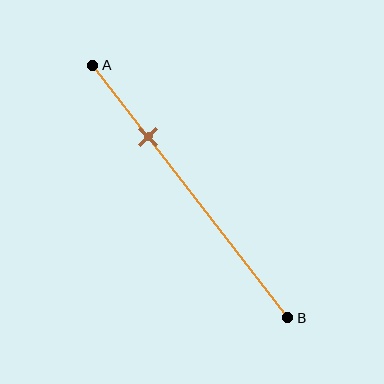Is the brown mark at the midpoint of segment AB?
No, the mark is at about 30% from A, not at the 50% midpoint.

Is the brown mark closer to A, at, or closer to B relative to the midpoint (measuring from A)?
The brown mark is closer to point A than the midpoint of segment AB.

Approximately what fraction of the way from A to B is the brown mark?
The brown mark is approximately 30% of the way from A to B.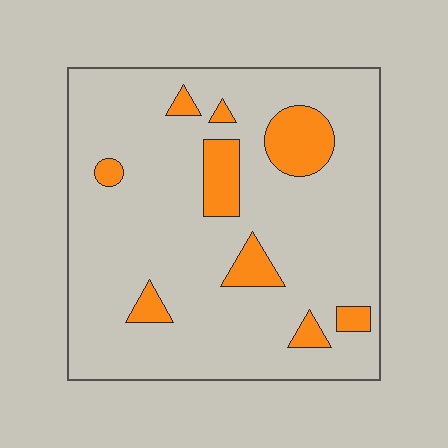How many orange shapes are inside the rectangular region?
9.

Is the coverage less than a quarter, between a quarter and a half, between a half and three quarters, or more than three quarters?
Less than a quarter.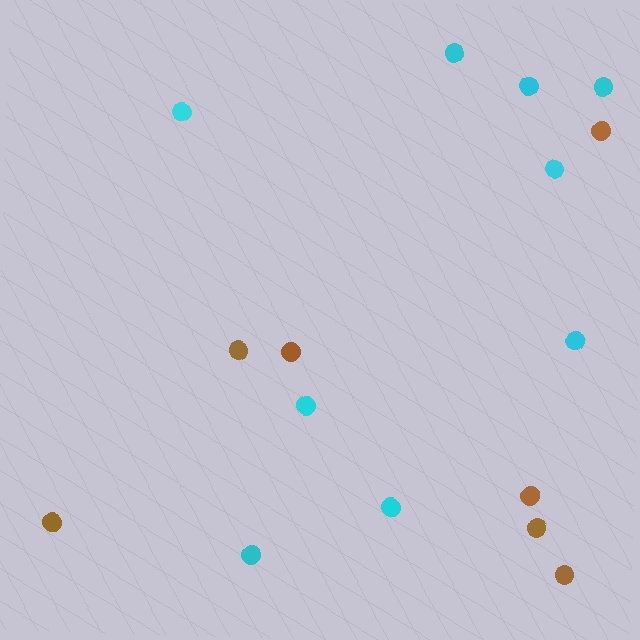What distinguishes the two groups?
There are 2 groups: one group of brown circles (7) and one group of cyan circles (9).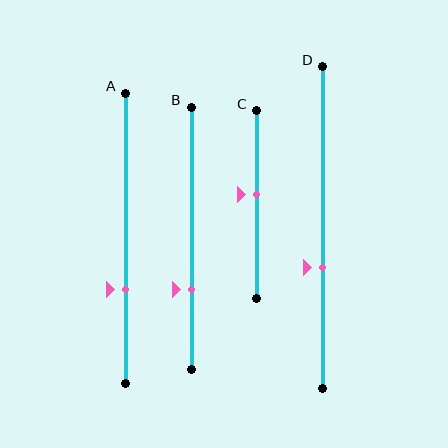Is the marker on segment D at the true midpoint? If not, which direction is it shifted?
No, the marker on segment D is shifted downward by about 12% of the segment length.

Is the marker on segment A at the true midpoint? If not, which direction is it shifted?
No, the marker on segment A is shifted downward by about 18% of the segment length.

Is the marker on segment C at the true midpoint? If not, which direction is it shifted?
No, the marker on segment C is shifted upward by about 5% of the segment length.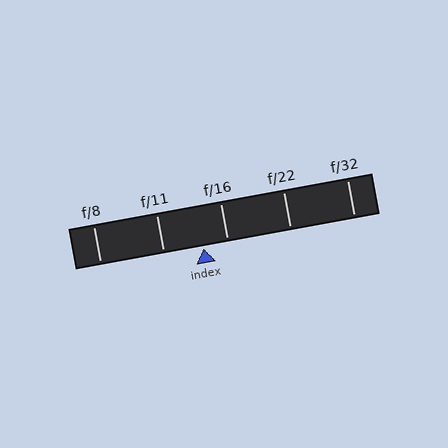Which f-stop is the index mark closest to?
The index mark is closest to f/16.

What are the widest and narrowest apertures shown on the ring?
The widest aperture shown is f/8 and the narrowest is f/32.